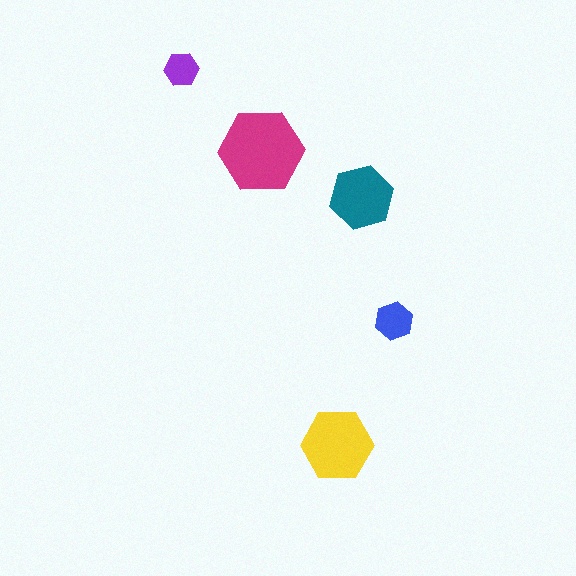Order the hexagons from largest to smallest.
the magenta one, the yellow one, the teal one, the blue one, the purple one.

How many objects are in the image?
There are 5 objects in the image.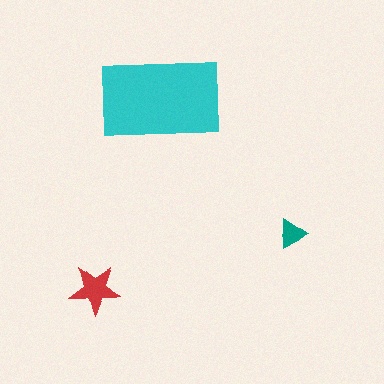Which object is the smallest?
The teal triangle.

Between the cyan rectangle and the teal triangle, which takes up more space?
The cyan rectangle.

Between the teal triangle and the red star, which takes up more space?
The red star.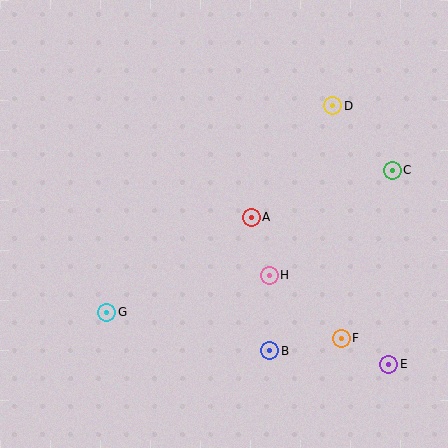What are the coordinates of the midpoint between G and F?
The midpoint between G and F is at (224, 325).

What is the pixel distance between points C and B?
The distance between C and B is 218 pixels.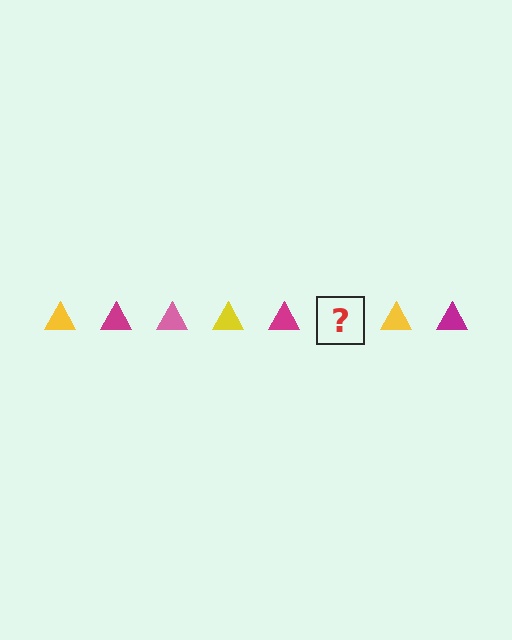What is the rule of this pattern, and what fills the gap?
The rule is that the pattern cycles through yellow, magenta, pink triangles. The gap should be filled with a pink triangle.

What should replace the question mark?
The question mark should be replaced with a pink triangle.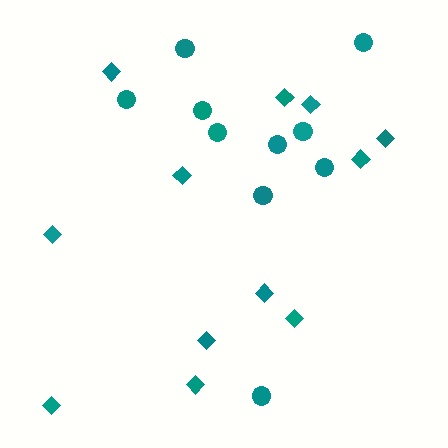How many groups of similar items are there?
There are 2 groups: one group of circles (10) and one group of diamonds (12).